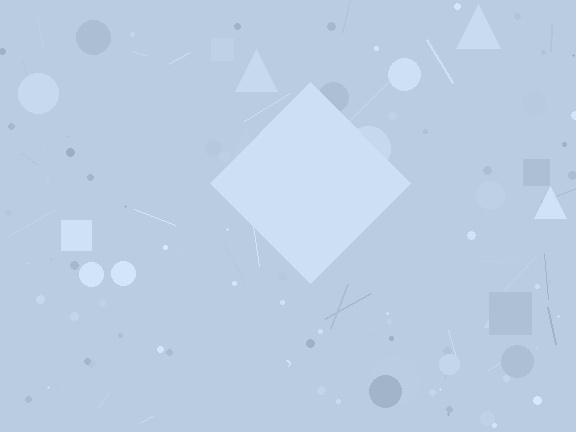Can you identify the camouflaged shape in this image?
The camouflaged shape is a diamond.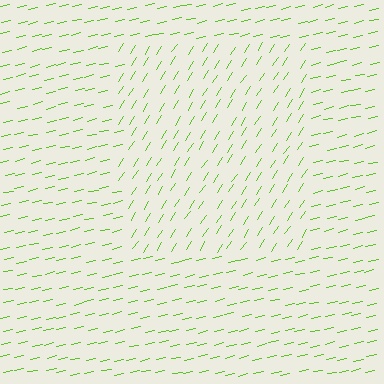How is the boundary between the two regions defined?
The boundary is defined purely by a change in line orientation (approximately 45 degrees difference). All lines are the same color and thickness.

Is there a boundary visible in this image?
Yes, there is a texture boundary formed by a change in line orientation.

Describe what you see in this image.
The image is filled with small lime line segments. A rectangle region in the image has lines oriented differently from the surrounding lines, creating a visible texture boundary.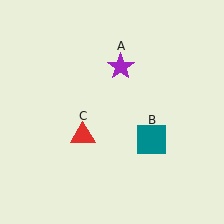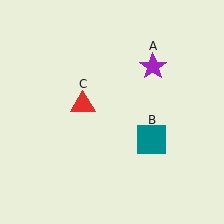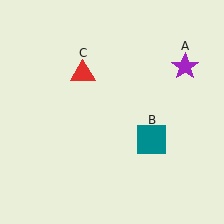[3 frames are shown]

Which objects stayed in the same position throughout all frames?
Teal square (object B) remained stationary.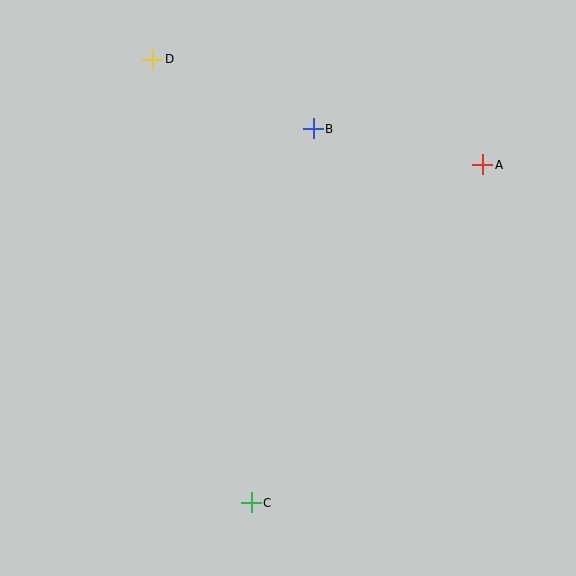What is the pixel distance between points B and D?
The distance between B and D is 175 pixels.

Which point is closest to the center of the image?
Point B at (313, 129) is closest to the center.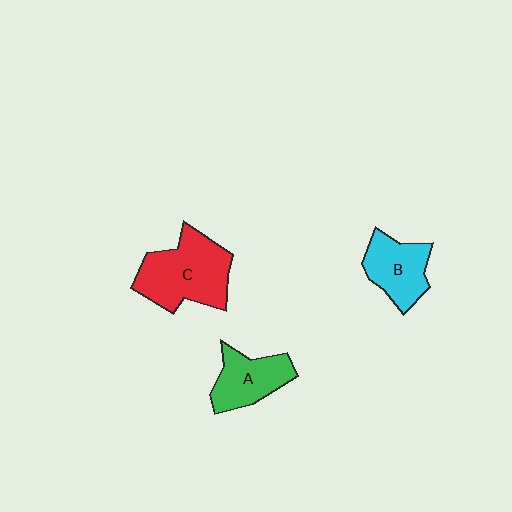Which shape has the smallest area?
Shape B (cyan).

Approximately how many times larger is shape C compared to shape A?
Approximately 1.5 times.